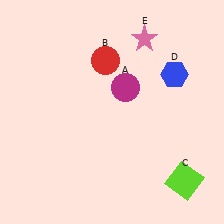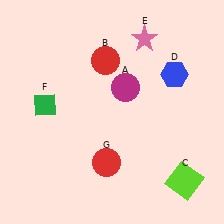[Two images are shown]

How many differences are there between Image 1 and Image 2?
There are 2 differences between the two images.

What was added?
A green diamond (F), a red circle (G) were added in Image 2.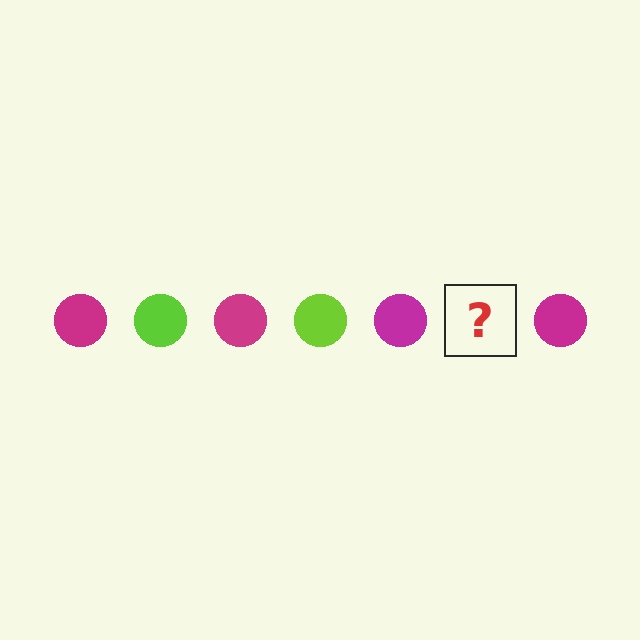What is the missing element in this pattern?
The missing element is a lime circle.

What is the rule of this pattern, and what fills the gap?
The rule is that the pattern cycles through magenta, lime circles. The gap should be filled with a lime circle.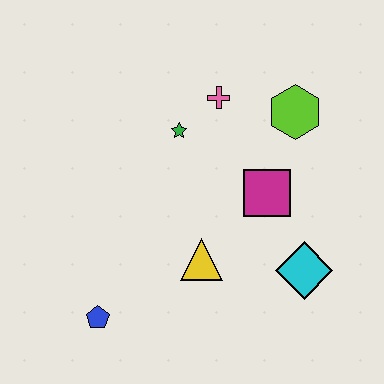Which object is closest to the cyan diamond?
The magenta square is closest to the cyan diamond.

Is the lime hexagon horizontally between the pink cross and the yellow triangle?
No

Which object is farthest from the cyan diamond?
The blue pentagon is farthest from the cyan diamond.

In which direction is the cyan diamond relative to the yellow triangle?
The cyan diamond is to the right of the yellow triangle.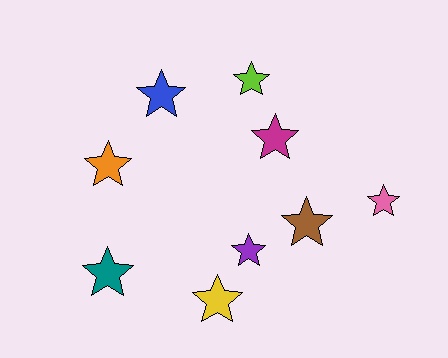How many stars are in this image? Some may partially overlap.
There are 9 stars.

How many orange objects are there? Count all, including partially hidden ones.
There is 1 orange object.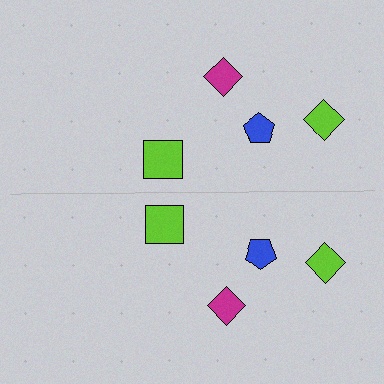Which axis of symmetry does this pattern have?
The pattern has a horizontal axis of symmetry running through the center of the image.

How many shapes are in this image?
There are 8 shapes in this image.